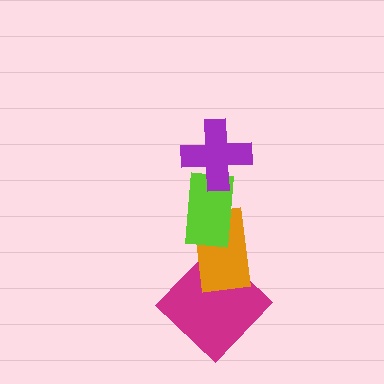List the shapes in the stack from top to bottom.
From top to bottom: the purple cross, the lime rectangle, the orange rectangle, the magenta diamond.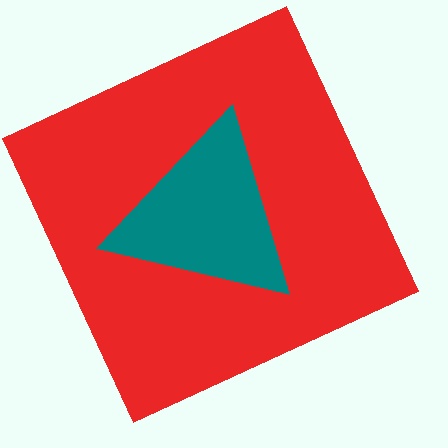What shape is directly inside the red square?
The teal triangle.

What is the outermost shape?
The red square.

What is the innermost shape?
The teal triangle.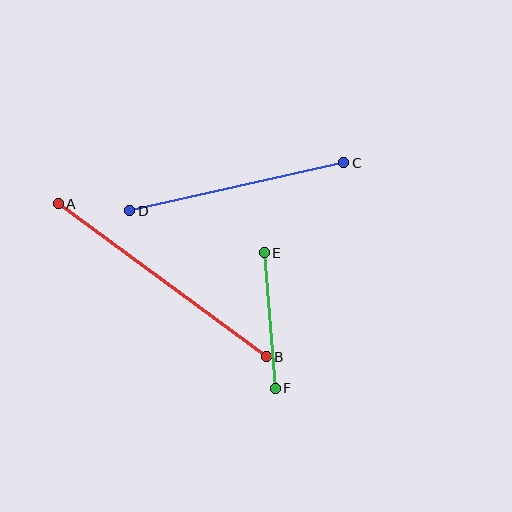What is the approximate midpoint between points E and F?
The midpoint is at approximately (270, 320) pixels.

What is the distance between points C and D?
The distance is approximately 219 pixels.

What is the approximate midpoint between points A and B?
The midpoint is at approximately (162, 280) pixels.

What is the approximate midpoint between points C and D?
The midpoint is at approximately (237, 187) pixels.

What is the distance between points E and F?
The distance is approximately 136 pixels.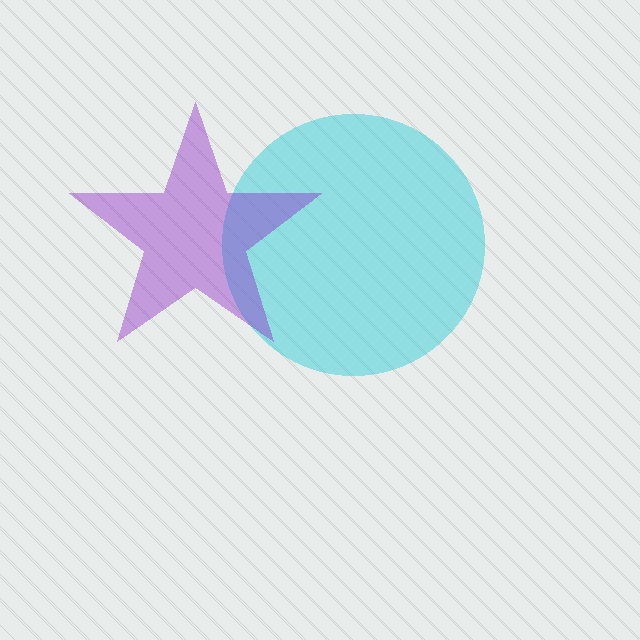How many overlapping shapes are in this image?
There are 2 overlapping shapes in the image.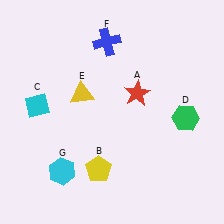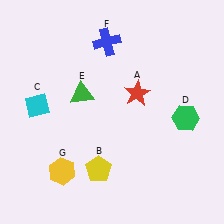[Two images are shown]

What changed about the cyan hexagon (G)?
In Image 1, G is cyan. In Image 2, it changed to yellow.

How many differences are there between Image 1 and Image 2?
There are 2 differences between the two images.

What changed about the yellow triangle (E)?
In Image 1, E is yellow. In Image 2, it changed to green.